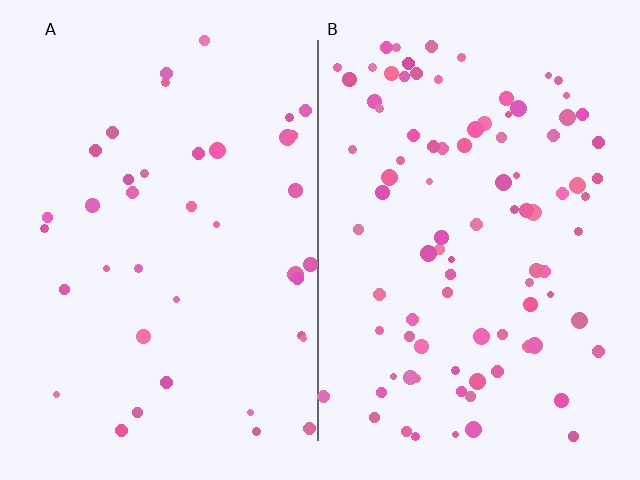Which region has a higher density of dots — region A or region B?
B (the right).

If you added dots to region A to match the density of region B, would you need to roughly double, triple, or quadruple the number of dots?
Approximately double.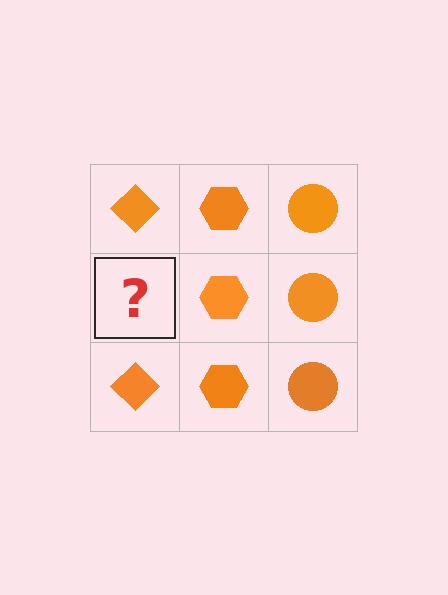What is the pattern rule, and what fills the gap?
The rule is that each column has a consistent shape. The gap should be filled with an orange diamond.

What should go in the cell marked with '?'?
The missing cell should contain an orange diamond.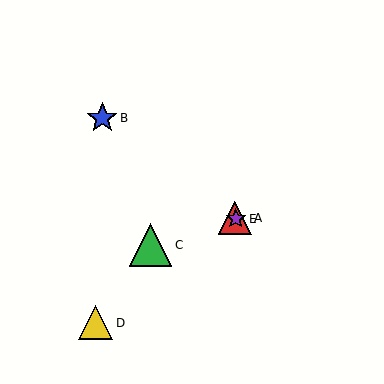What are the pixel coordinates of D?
Object D is at (96, 323).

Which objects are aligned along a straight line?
Objects A, B, E are aligned along a straight line.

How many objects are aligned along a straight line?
3 objects (A, B, E) are aligned along a straight line.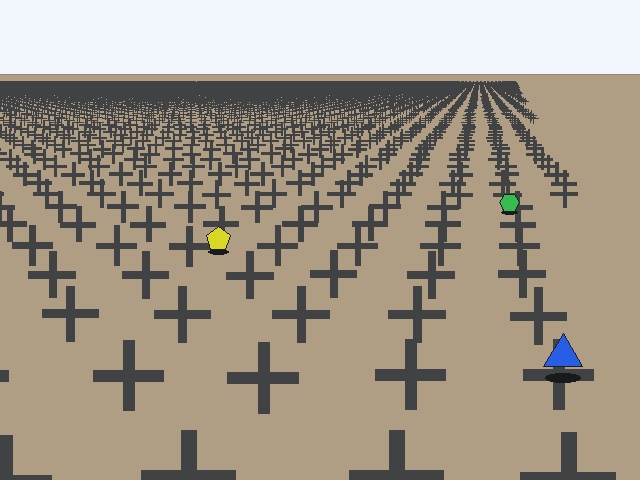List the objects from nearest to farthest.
From nearest to farthest: the blue triangle, the yellow pentagon, the green hexagon.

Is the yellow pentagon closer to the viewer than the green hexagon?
Yes. The yellow pentagon is closer — you can tell from the texture gradient: the ground texture is coarser near it.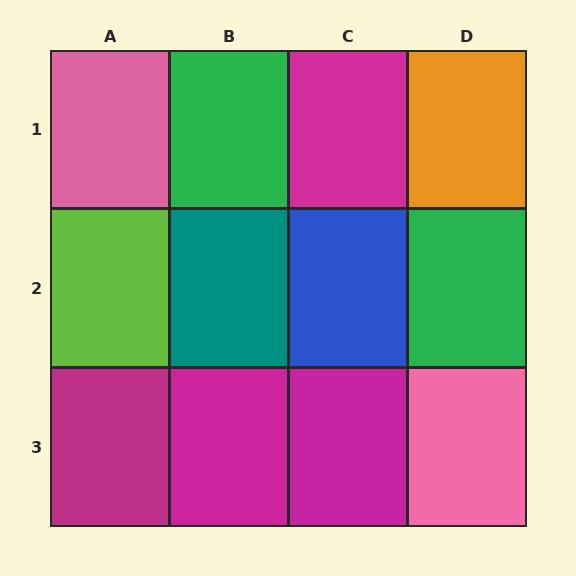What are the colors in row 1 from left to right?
Pink, green, magenta, orange.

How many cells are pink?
2 cells are pink.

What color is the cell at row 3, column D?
Pink.